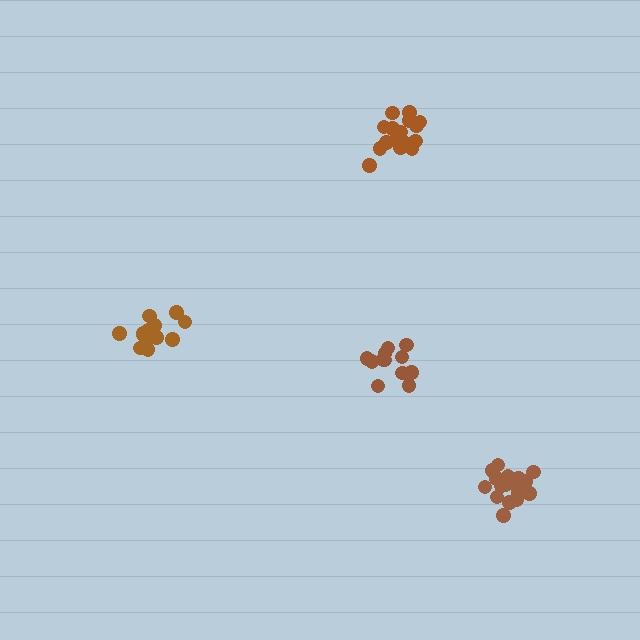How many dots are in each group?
Group 1: 13 dots, Group 2: 18 dots, Group 3: 13 dots, Group 4: 18 dots (62 total).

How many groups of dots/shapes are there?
There are 4 groups.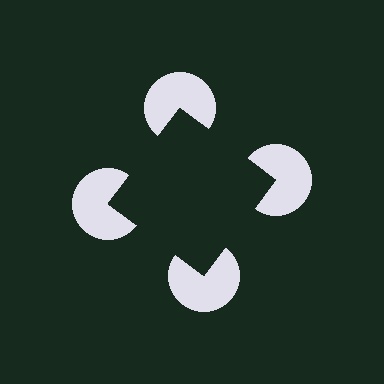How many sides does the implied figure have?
4 sides.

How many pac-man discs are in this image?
There are 4 — one at each vertex of the illusory square.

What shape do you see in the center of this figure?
An illusory square — its edges are inferred from the aligned wedge cuts in the pac-man discs, not physically drawn.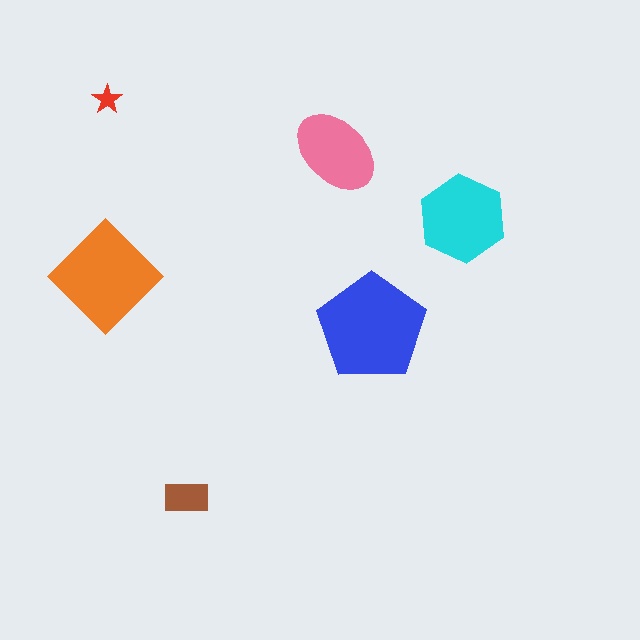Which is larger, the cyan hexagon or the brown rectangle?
The cyan hexagon.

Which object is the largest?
The blue pentagon.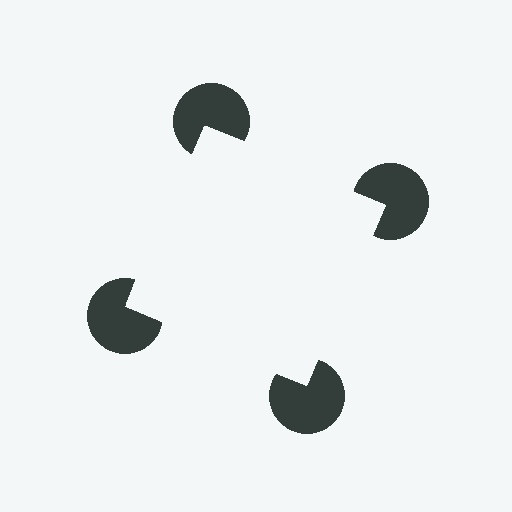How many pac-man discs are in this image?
There are 4 — one at each vertex of the illusory square.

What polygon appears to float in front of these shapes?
An illusory square — its edges are inferred from the aligned wedge cuts in the pac-man discs, not physically drawn.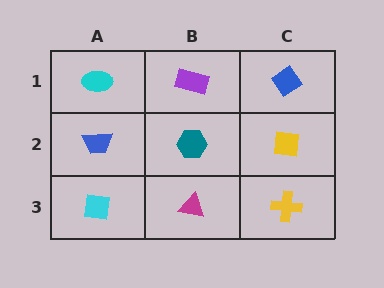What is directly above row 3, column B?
A teal hexagon.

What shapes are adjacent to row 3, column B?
A teal hexagon (row 2, column B), a cyan square (row 3, column A), a yellow cross (row 3, column C).